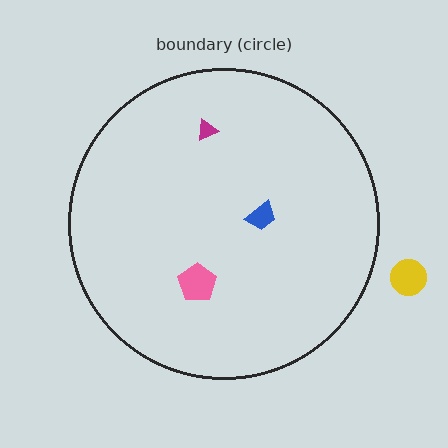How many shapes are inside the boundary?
3 inside, 1 outside.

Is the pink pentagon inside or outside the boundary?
Inside.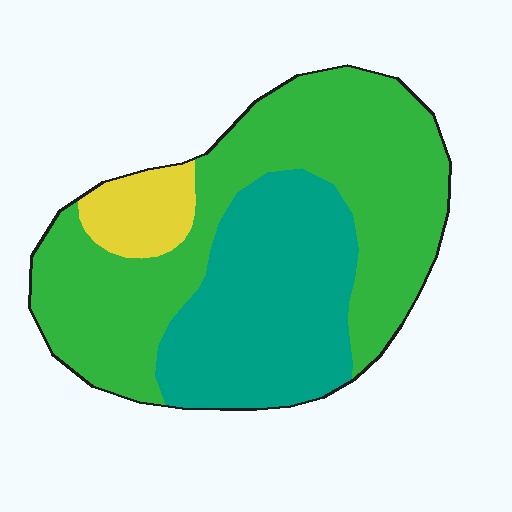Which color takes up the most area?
Green, at roughly 55%.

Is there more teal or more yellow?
Teal.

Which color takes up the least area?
Yellow, at roughly 10%.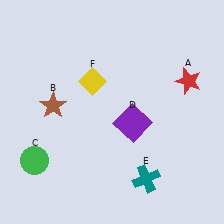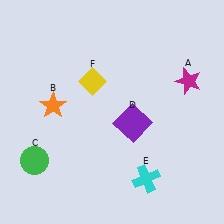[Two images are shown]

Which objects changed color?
A changed from red to magenta. B changed from brown to orange. E changed from teal to cyan.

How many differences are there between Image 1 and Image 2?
There are 3 differences between the two images.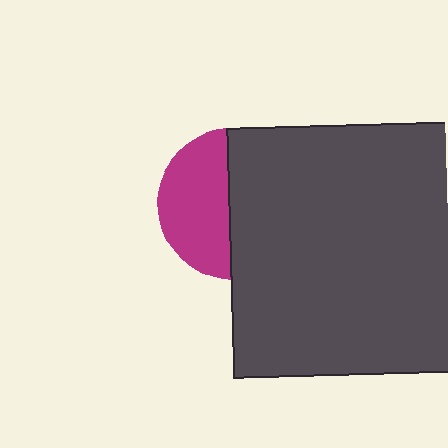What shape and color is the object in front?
The object in front is a dark gray square.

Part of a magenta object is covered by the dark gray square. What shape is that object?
It is a circle.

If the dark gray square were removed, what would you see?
You would see the complete magenta circle.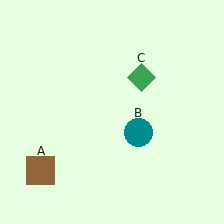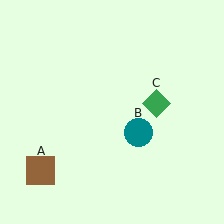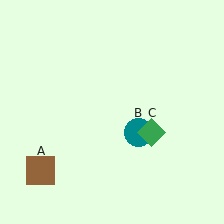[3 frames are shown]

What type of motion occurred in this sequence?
The green diamond (object C) rotated clockwise around the center of the scene.